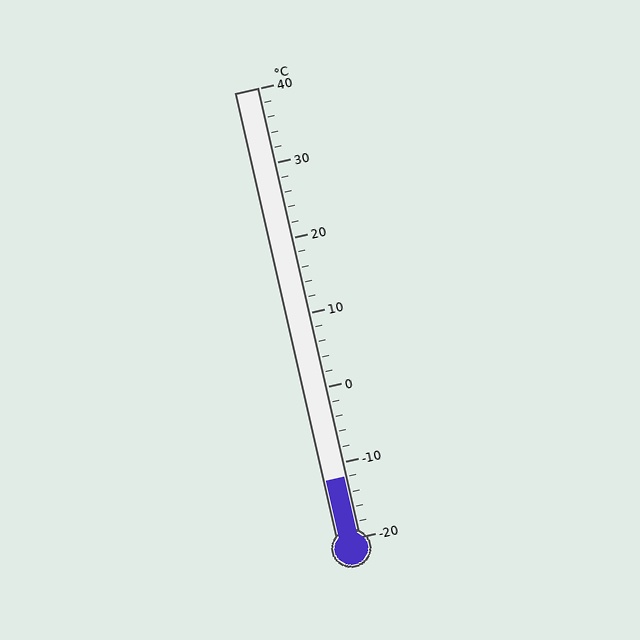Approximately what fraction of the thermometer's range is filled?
The thermometer is filled to approximately 15% of its range.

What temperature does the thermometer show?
The thermometer shows approximately -12°C.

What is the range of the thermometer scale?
The thermometer scale ranges from -20°C to 40°C.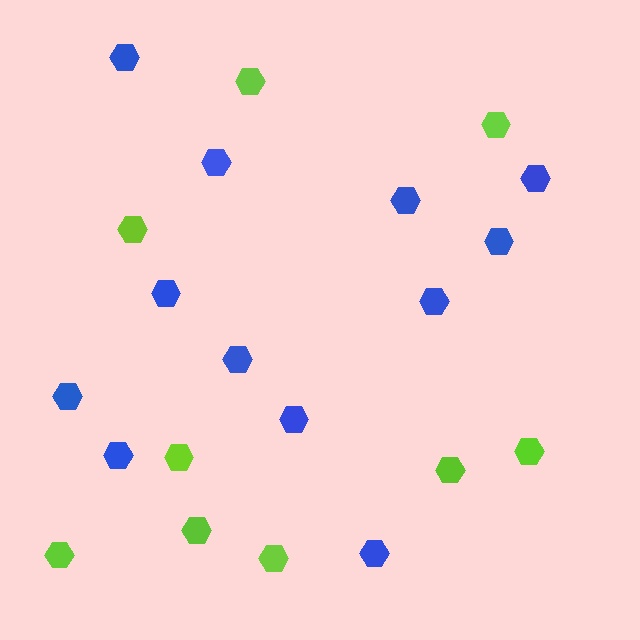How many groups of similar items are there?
There are 2 groups: one group of blue hexagons (12) and one group of lime hexagons (9).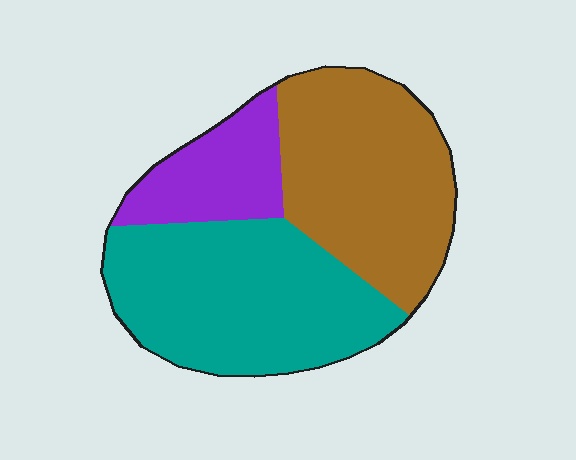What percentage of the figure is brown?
Brown takes up about two fifths (2/5) of the figure.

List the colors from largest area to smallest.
From largest to smallest: teal, brown, purple.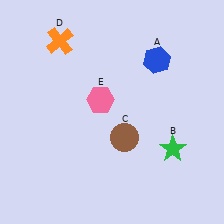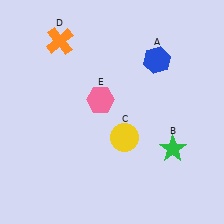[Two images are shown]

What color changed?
The circle (C) changed from brown in Image 1 to yellow in Image 2.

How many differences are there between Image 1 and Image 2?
There is 1 difference between the two images.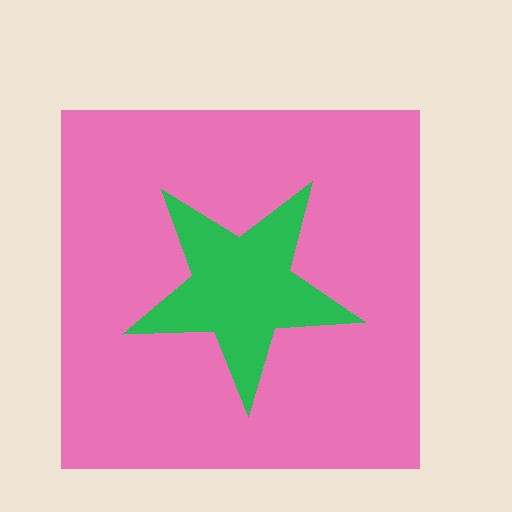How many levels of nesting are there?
2.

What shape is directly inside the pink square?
The green star.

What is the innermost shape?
The green star.